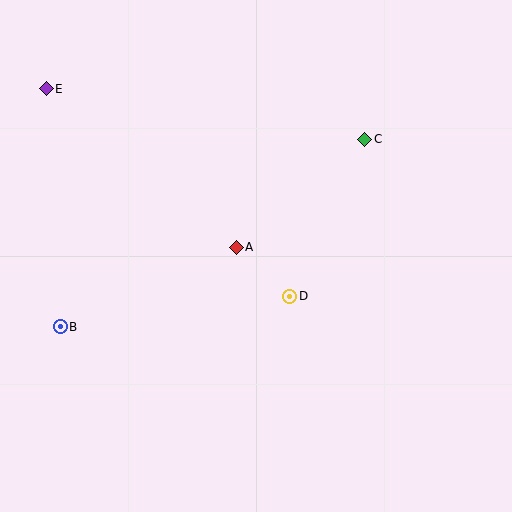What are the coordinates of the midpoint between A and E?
The midpoint between A and E is at (141, 168).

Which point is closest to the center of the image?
Point A at (236, 247) is closest to the center.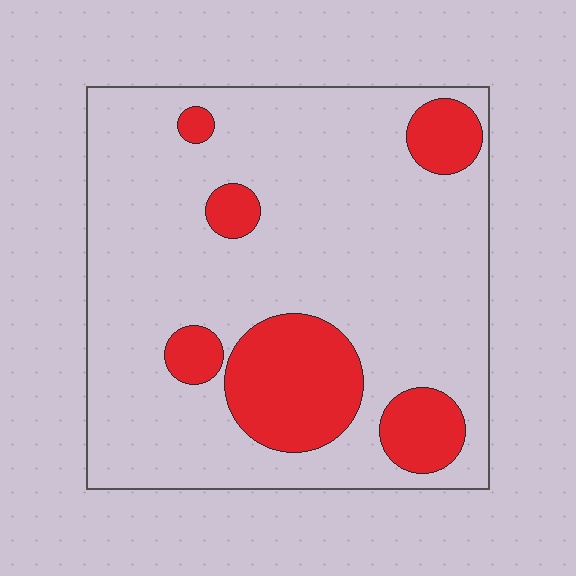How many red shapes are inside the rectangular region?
6.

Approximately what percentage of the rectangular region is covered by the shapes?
Approximately 20%.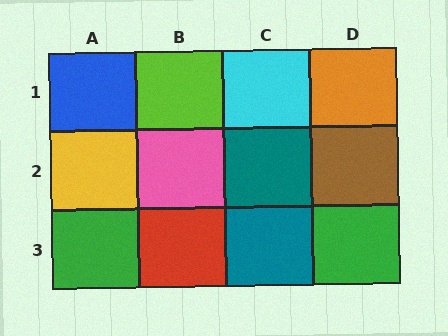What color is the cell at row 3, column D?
Green.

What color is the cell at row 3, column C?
Teal.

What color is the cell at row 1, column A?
Blue.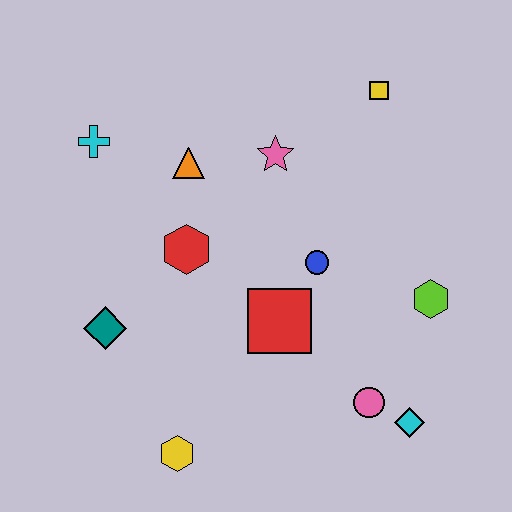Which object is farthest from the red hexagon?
The cyan diamond is farthest from the red hexagon.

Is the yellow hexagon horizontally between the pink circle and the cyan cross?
Yes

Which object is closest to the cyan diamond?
The pink circle is closest to the cyan diamond.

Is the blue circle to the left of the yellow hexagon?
No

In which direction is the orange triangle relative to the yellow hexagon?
The orange triangle is above the yellow hexagon.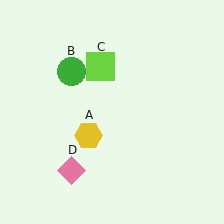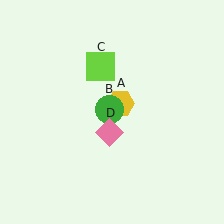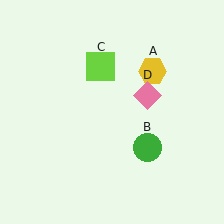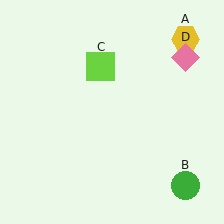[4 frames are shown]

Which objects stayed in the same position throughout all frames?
Lime square (object C) remained stationary.